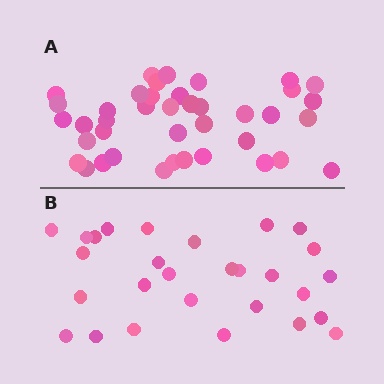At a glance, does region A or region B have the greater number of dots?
Region A (the top region) has more dots.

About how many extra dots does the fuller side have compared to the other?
Region A has roughly 12 or so more dots than region B.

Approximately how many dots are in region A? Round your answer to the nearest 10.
About 40 dots.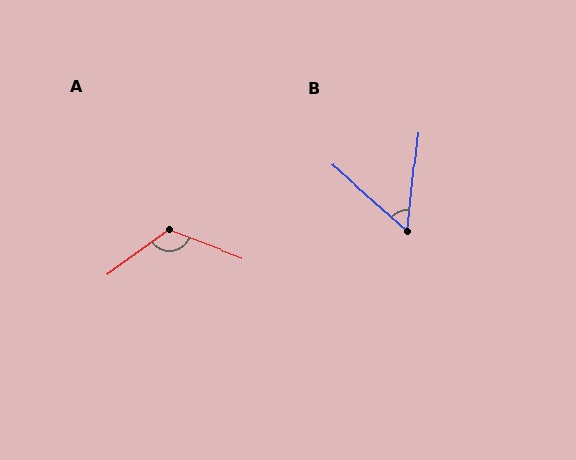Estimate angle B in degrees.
Approximately 55 degrees.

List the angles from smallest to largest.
B (55°), A (123°).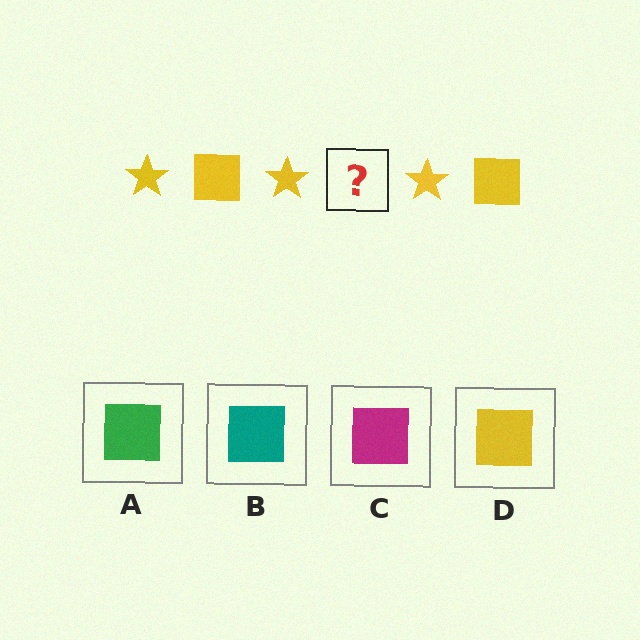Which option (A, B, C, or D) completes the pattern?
D.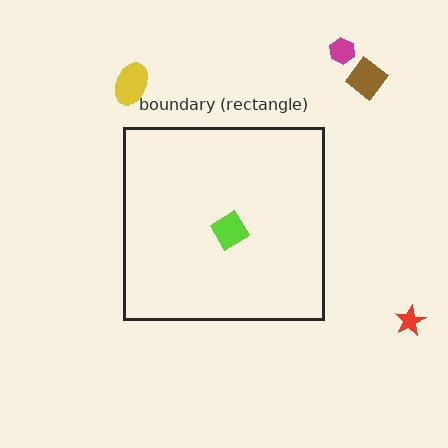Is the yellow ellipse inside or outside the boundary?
Outside.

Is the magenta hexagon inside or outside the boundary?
Outside.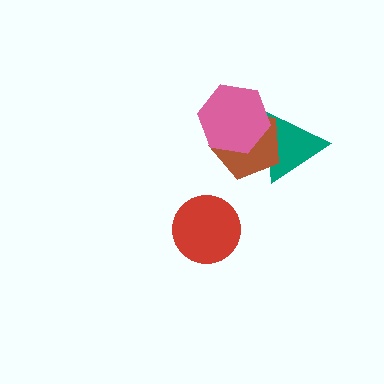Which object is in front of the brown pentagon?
The pink hexagon is in front of the brown pentagon.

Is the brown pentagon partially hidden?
Yes, it is partially covered by another shape.